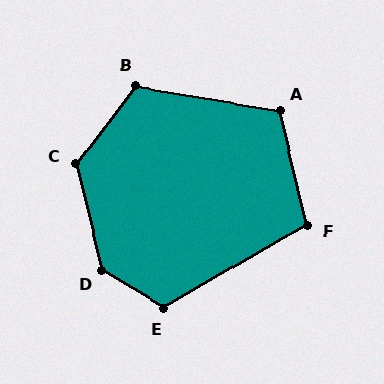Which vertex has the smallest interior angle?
F, at approximately 107 degrees.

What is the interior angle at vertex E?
Approximately 119 degrees (obtuse).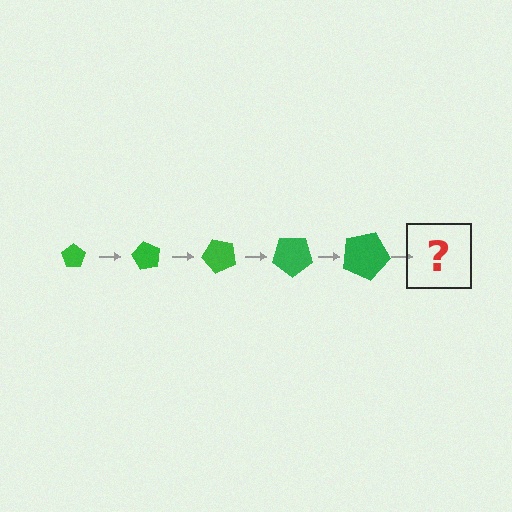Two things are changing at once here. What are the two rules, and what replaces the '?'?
The two rules are that the pentagon grows larger each step and it rotates 60 degrees each step. The '?' should be a pentagon, larger than the previous one and rotated 300 degrees from the start.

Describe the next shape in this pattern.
It should be a pentagon, larger than the previous one and rotated 300 degrees from the start.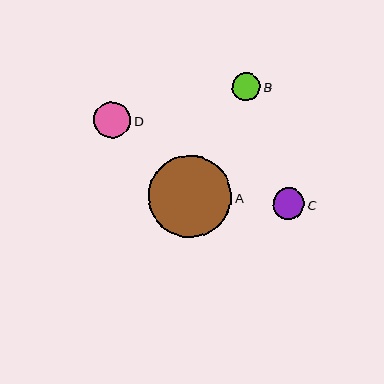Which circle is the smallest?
Circle B is the smallest with a size of approximately 28 pixels.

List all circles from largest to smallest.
From largest to smallest: A, D, C, B.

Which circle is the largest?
Circle A is the largest with a size of approximately 83 pixels.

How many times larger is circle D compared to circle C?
Circle D is approximately 1.2 times the size of circle C.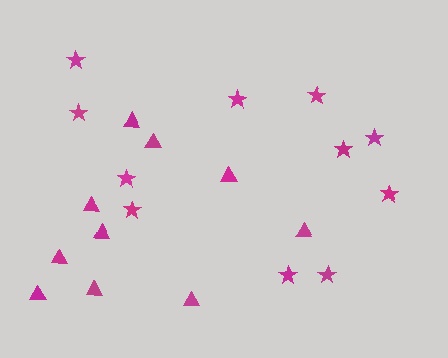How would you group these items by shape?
There are 2 groups: one group of triangles (10) and one group of stars (11).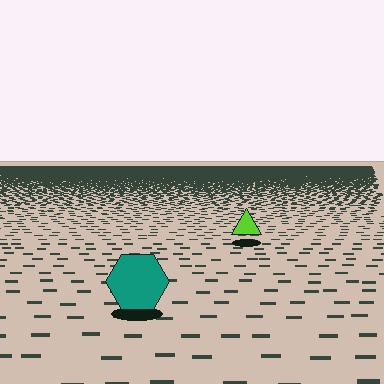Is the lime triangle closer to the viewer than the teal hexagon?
No. The teal hexagon is closer — you can tell from the texture gradient: the ground texture is coarser near it.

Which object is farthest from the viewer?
The lime triangle is farthest from the viewer. It appears smaller and the ground texture around it is denser.